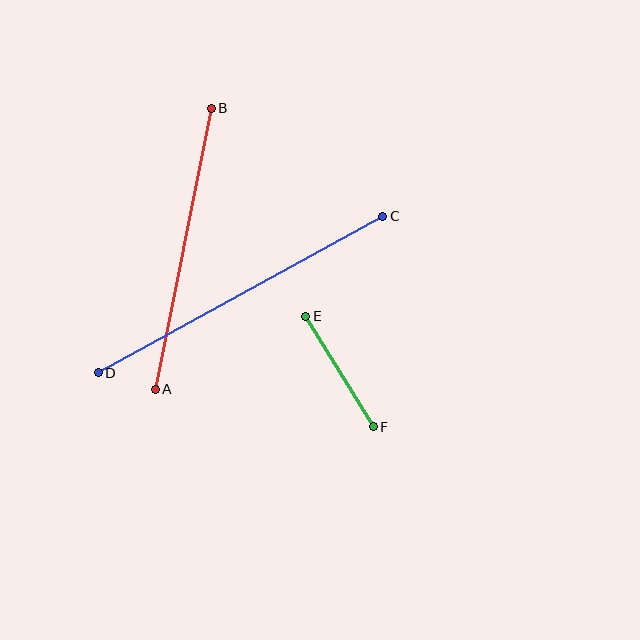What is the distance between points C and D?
The distance is approximately 325 pixels.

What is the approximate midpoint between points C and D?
The midpoint is at approximately (240, 294) pixels.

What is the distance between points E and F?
The distance is approximately 130 pixels.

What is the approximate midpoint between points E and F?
The midpoint is at approximately (340, 372) pixels.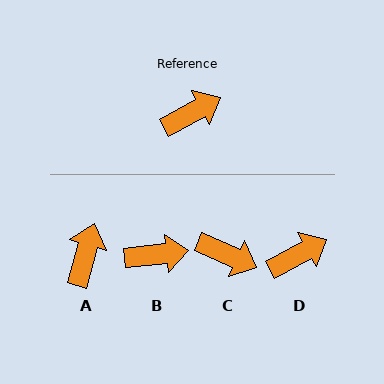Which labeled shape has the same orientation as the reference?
D.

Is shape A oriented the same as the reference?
No, it is off by about 46 degrees.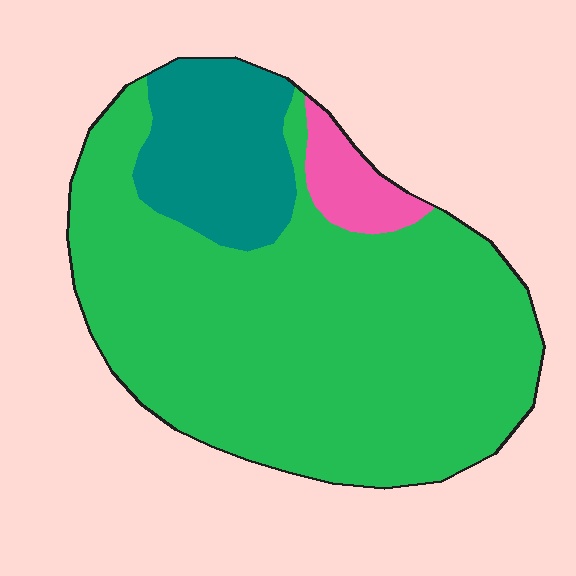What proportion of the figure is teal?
Teal takes up between a sixth and a third of the figure.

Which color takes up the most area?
Green, at roughly 75%.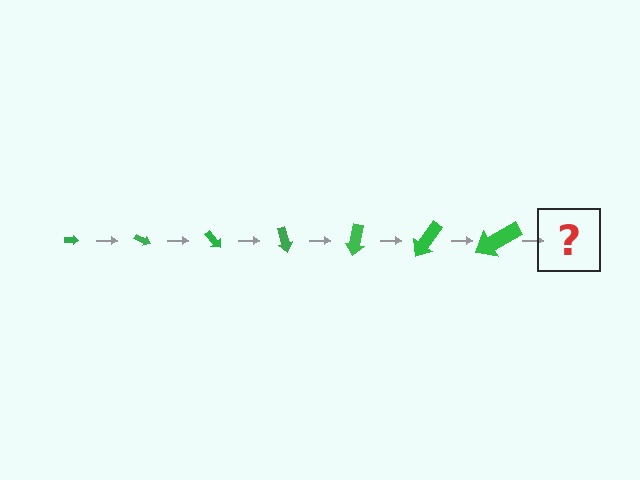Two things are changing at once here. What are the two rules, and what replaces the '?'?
The two rules are that the arrow grows larger each step and it rotates 25 degrees each step. The '?' should be an arrow, larger than the previous one and rotated 175 degrees from the start.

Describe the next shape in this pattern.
It should be an arrow, larger than the previous one and rotated 175 degrees from the start.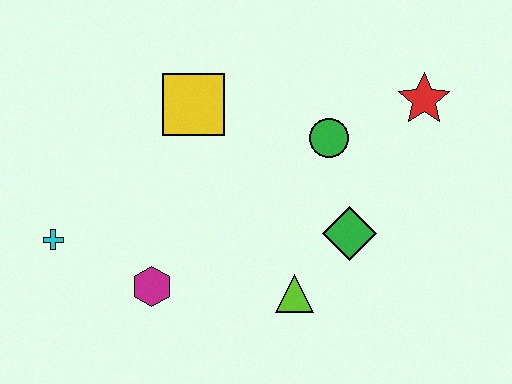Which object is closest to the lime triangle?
The green diamond is closest to the lime triangle.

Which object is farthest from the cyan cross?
The red star is farthest from the cyan cross.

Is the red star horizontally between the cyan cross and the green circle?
No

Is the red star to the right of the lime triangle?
Yes